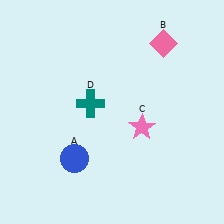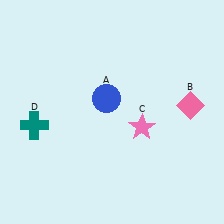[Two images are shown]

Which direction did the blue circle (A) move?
The blue circle (A) moved up.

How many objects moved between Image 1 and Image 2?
3 objects moved between the two images.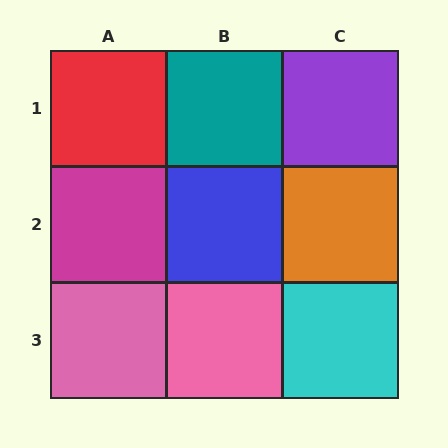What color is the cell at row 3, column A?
Pink.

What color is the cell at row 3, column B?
Pink.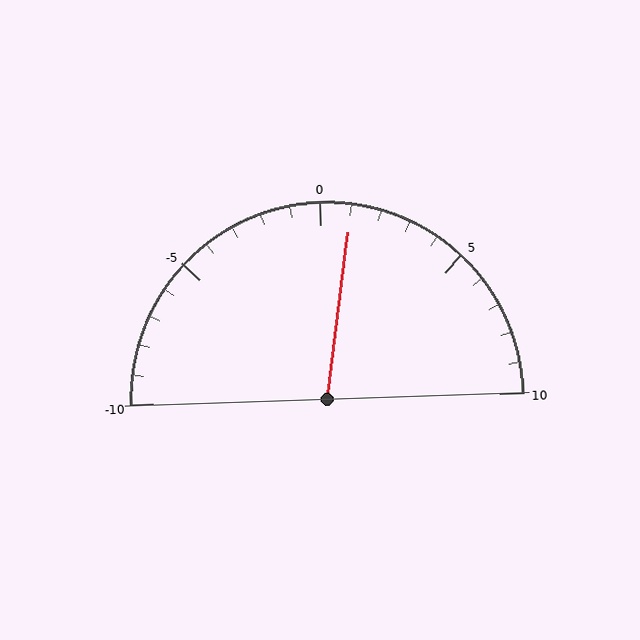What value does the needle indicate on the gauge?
The needle indicates approximately 1.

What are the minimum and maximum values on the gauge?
The gauge ranges from -10 to 10.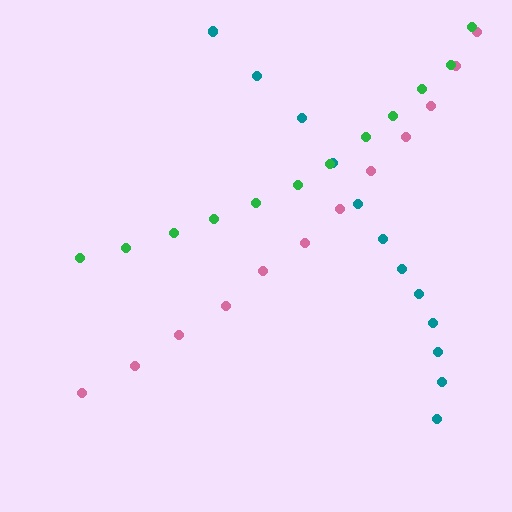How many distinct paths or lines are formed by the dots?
There are 3 distinct paths.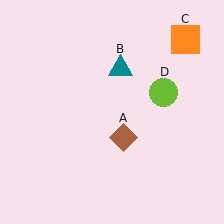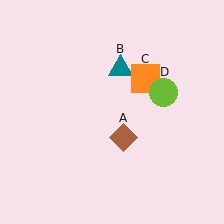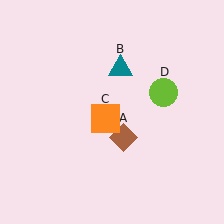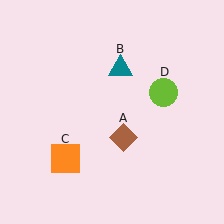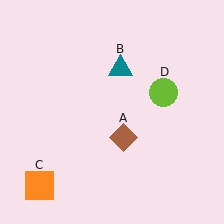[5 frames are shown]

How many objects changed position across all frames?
1 object changed position: orange square (object C).